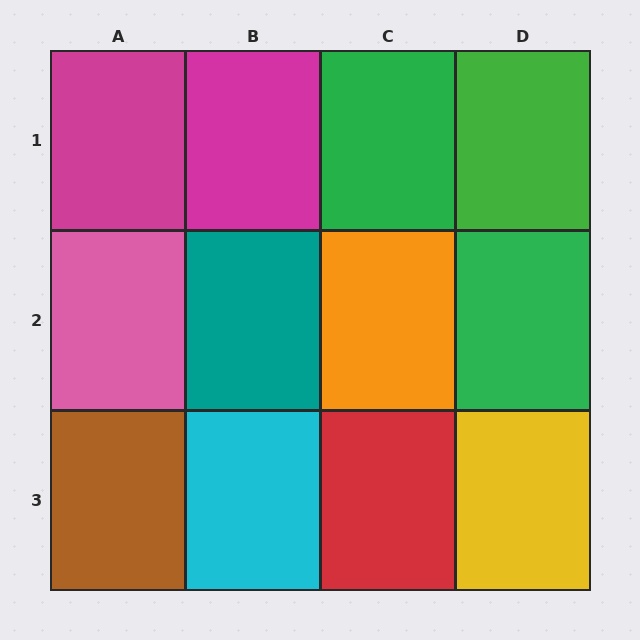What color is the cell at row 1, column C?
Green.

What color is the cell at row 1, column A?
Magenta.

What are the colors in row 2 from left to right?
Pink, teal, orange, green.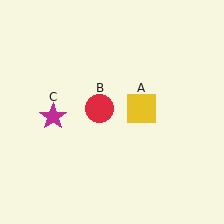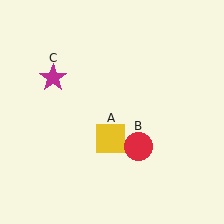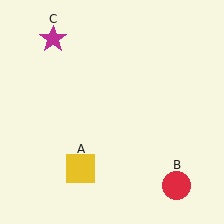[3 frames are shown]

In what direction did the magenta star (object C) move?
The magenta star (object C) moved up.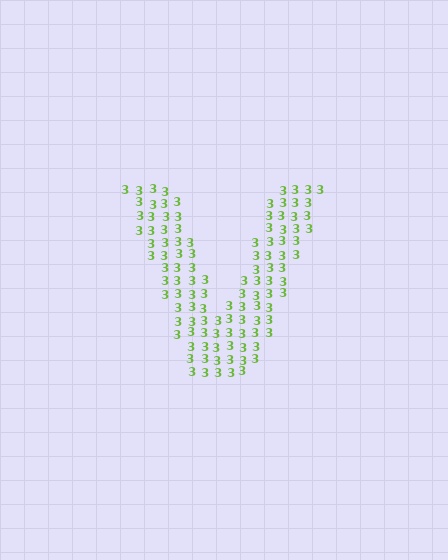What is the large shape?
The large shape is the letter V.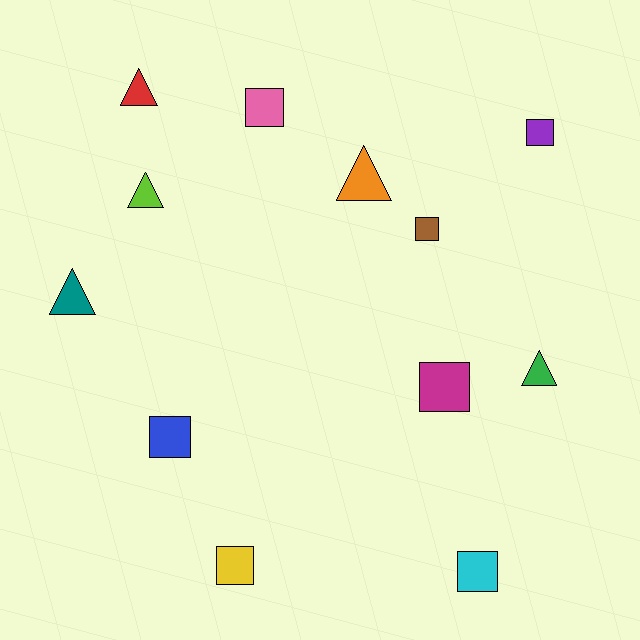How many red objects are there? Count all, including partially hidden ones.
There is 1 red object.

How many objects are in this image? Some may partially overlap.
There are 12 objects.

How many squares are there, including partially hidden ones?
There are 7 squares.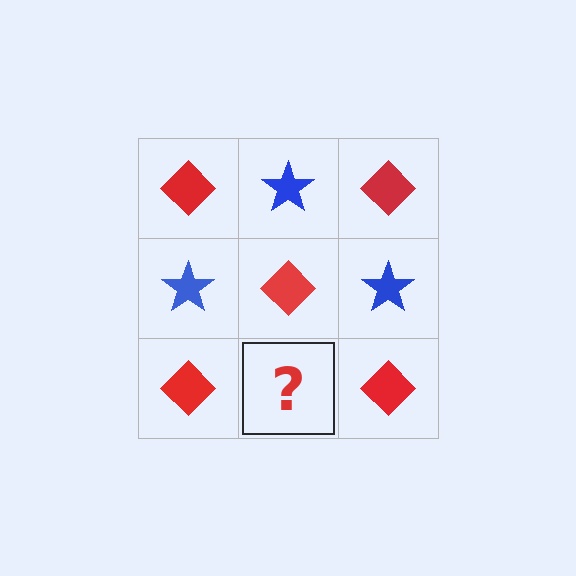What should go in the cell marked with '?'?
The missing cell should contain a blue star.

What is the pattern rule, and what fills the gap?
The rule is that it alternates red diamond and blue star in a checkerboard pattern. The gap should be filled with a blue star.